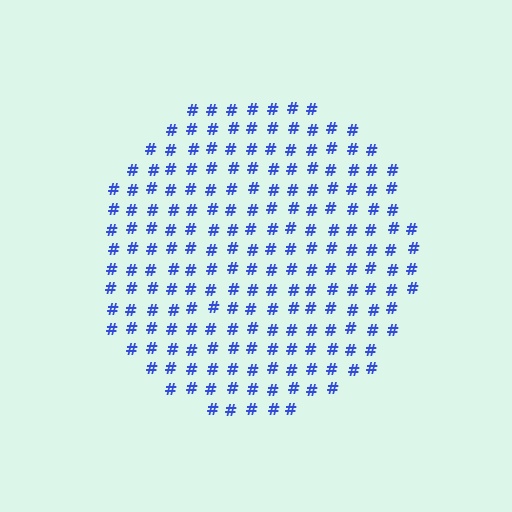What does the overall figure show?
The overall figure shows a circle.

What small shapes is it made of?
It is made of small hash symbols.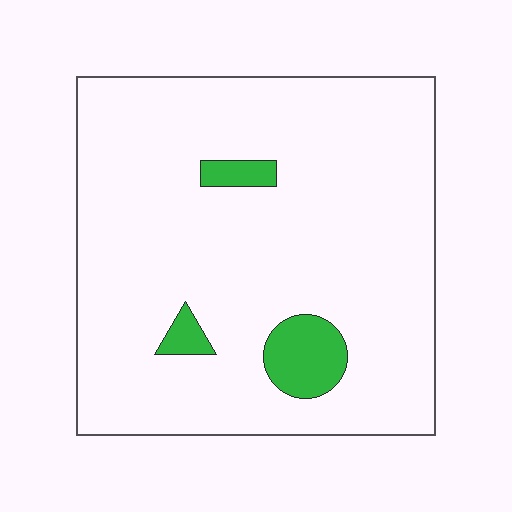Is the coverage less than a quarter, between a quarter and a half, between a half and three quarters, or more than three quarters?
Less than a quarter.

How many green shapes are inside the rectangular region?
3.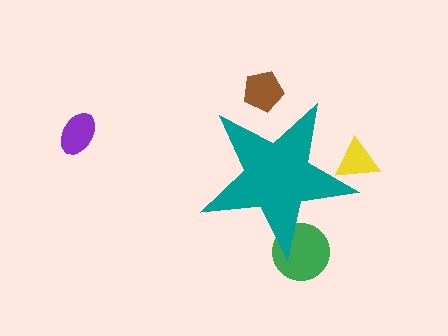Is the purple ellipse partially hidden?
No, the purple ellipse is fully visible.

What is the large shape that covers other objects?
A teal star.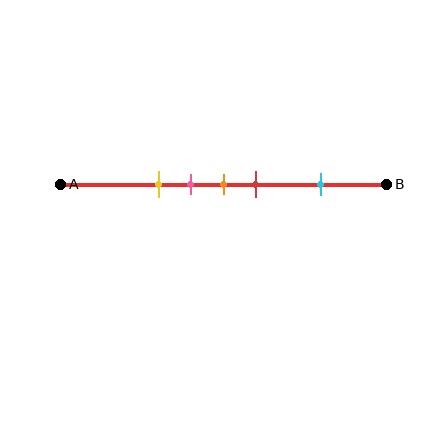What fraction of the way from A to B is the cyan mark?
The cyan mark is approximately 80% (0.8) of the way from A to B.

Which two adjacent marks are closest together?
The pink and orange marks are the closest adjacent pair.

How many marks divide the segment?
There are 5 marks dividing the segment.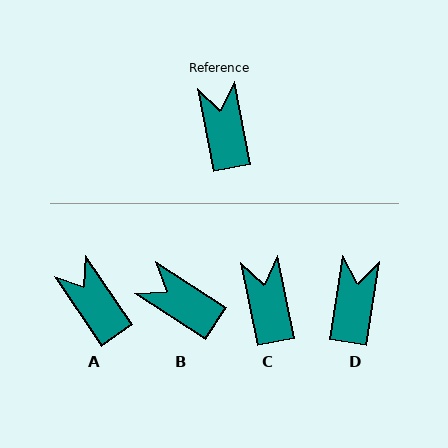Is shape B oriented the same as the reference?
No, it is off by about 46 degrees.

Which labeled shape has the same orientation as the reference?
C.